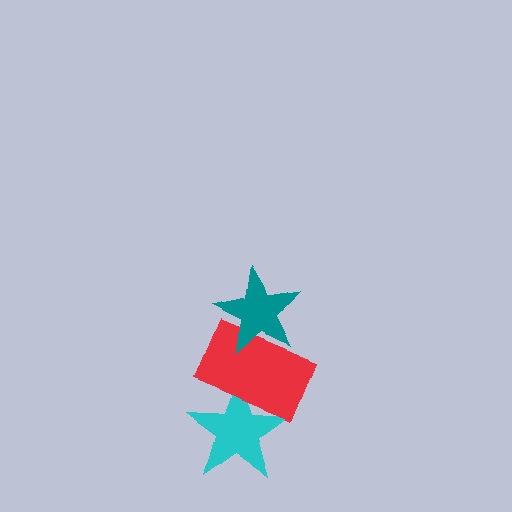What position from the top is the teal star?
The teal star is 1st from the top.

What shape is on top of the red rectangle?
The teal star is on top of the red rectangle.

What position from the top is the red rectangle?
The red rectangle is 2nd from the top.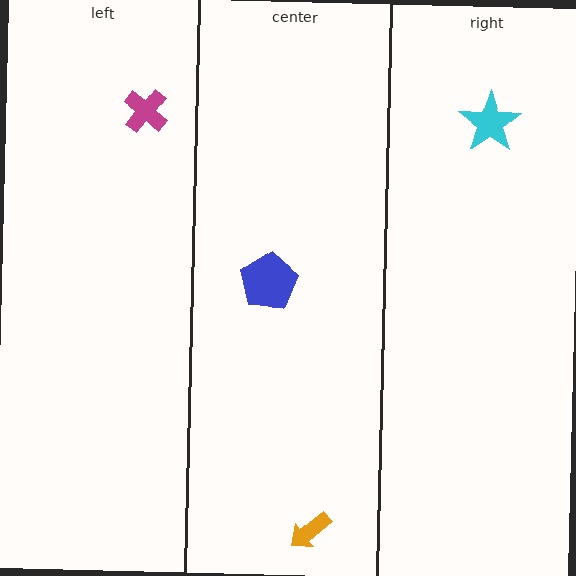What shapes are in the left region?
The magenta cross.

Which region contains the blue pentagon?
The center region.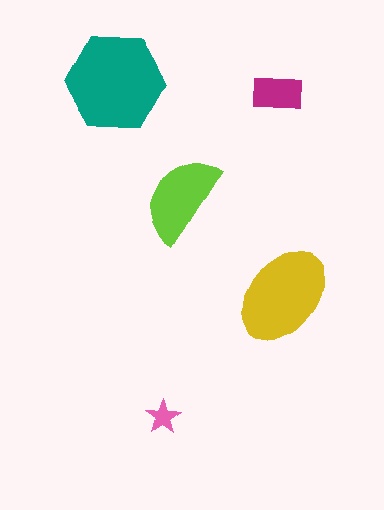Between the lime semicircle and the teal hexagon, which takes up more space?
The teal hexagon.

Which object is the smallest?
The pink star.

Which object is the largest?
The teal hexagon.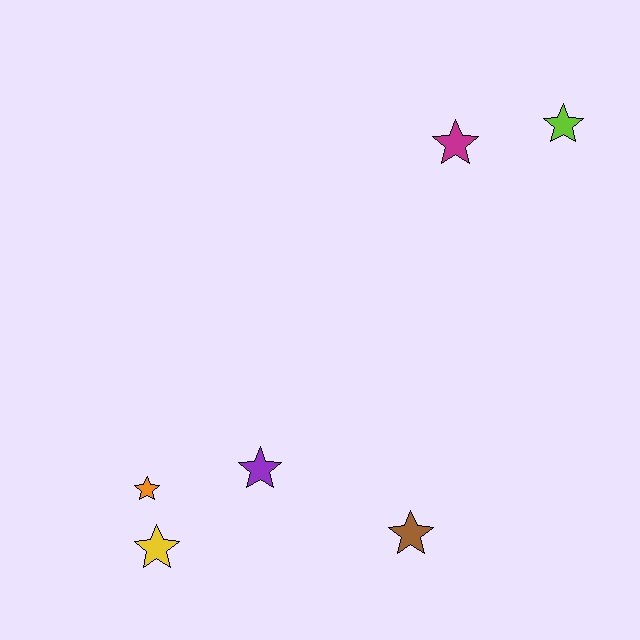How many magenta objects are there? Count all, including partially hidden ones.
There is 1 magenta object.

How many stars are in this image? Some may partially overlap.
There are 6 stars.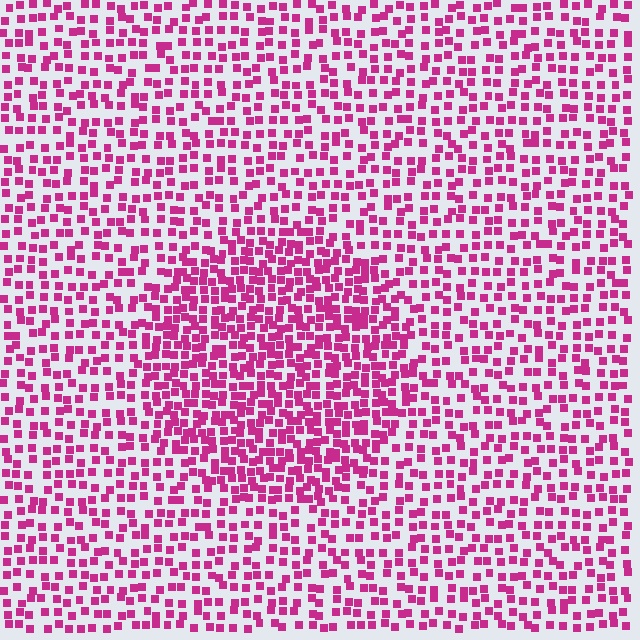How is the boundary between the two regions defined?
The boundary is defined by a change in element density (approximately 1.8x ratio). All elements are the same color, size, and shape.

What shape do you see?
I see a circle.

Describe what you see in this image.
The image contains small magenta elements arranged at two different densities. A circle-shaped region is visible where the elements are more densely packed than the surrounding area.